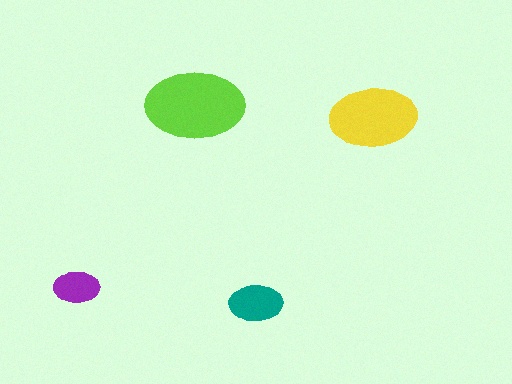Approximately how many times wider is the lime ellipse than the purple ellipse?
About 2 times wider.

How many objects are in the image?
There are 4 objects in the image.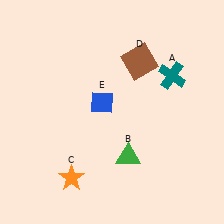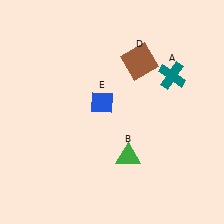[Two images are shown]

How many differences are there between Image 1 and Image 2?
There is 1 difference between the two images.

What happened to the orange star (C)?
The orange star (C) was removed in Image 2. It was in the bottom-left area of Image 1.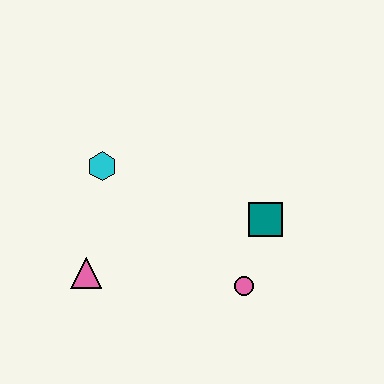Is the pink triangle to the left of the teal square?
Yes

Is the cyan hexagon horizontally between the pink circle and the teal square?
No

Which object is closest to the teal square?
The pink circle is closest to the teal square.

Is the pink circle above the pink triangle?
No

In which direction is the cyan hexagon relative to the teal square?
The cyan hexagon is to the left of the teal square.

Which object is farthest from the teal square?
The pink triangle is farthest from the teal square.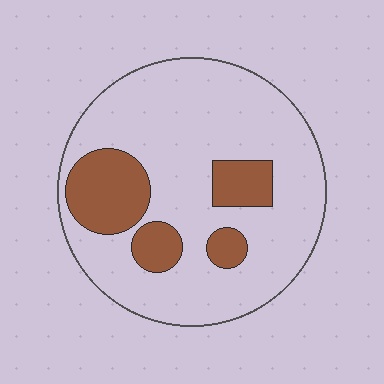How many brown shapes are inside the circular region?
4.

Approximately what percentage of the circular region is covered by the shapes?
Approximately 20%.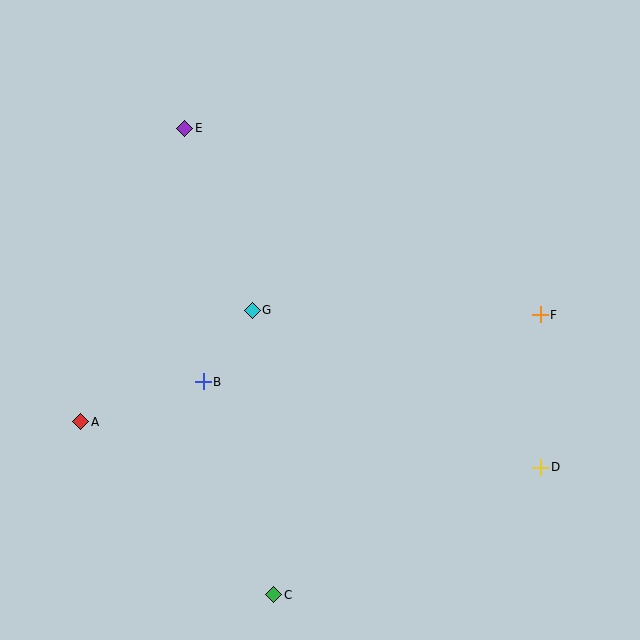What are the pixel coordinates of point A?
Point A is at (81, 422).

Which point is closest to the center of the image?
Point G at (252, 310) is closest to the center.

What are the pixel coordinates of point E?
Point E is at (185, 128).